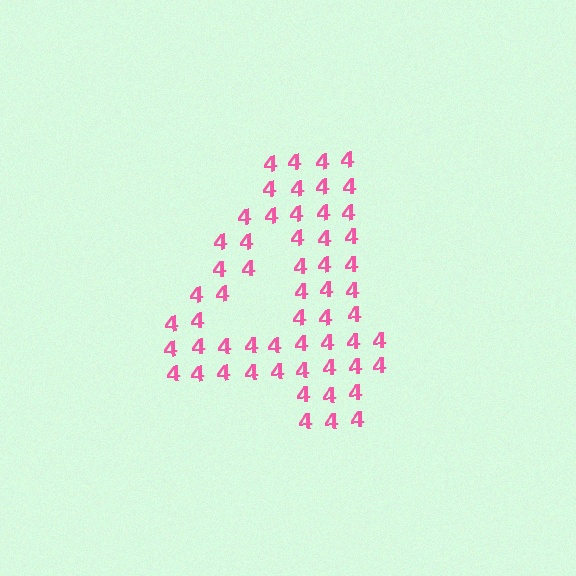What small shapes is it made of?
It is made of small digit 4's.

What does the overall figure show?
The overall figure shows the digit 4.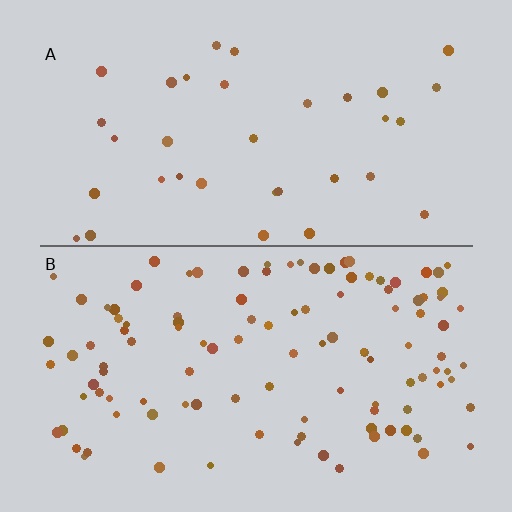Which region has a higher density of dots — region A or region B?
B (the bottom).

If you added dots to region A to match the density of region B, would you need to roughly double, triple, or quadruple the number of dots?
Approximately triple.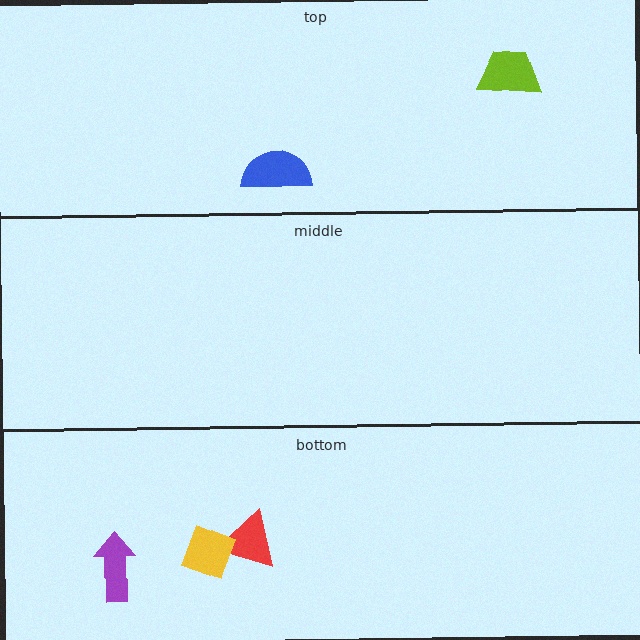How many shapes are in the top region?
2.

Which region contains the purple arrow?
The bottom region.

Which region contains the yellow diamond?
The bottom region.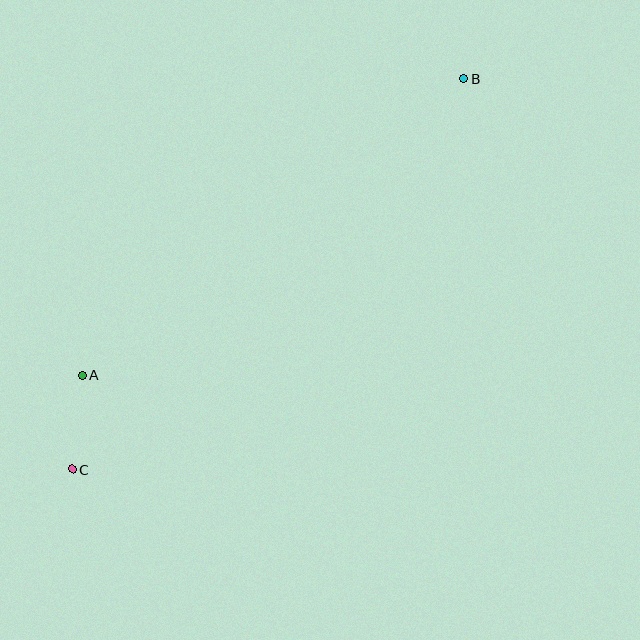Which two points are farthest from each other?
Points B and C are farthest from each other.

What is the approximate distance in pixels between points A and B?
The distance between A and B is approximately 483 pixels.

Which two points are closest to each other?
Points A and C are closest to each other.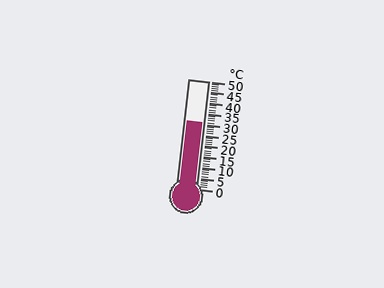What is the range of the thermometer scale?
The thermometer scale ranges from 0°C to 50°C.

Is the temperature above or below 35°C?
The temperature is below 35°C.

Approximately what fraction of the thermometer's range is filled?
The thermometer is filled to approximately 60% of its range.